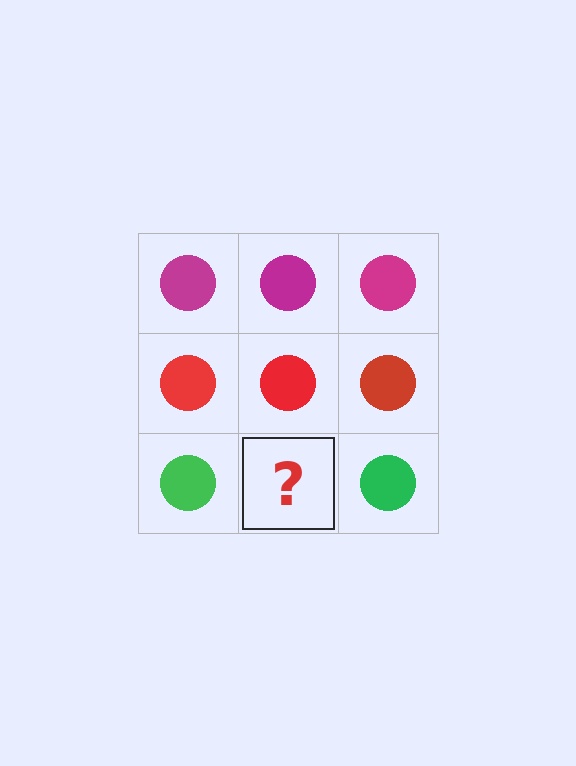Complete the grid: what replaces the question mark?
The question mark should be replaced with a green circle.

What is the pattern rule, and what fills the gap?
The rule is that each row has a consistent color. The gap should be filled with a green circle.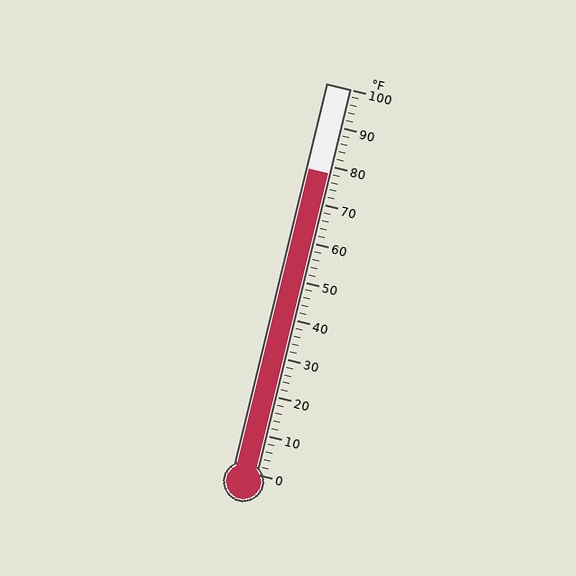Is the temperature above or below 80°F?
The temperature is below 80°F.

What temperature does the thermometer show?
The thermometer shows approximately 78°F.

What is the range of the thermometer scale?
The thermometer scale ranges from 0°F to 100°F.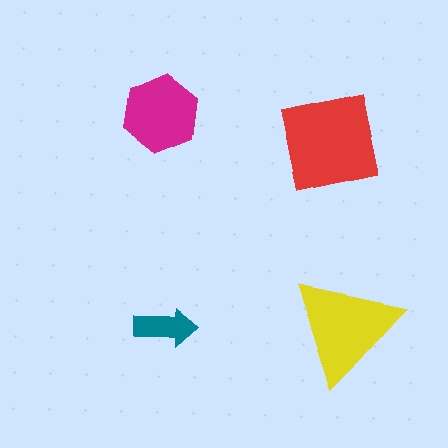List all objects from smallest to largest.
The teal arrow, the magenta hexagon, the yellow triangle, the red square.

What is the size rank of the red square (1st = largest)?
1st.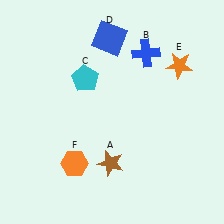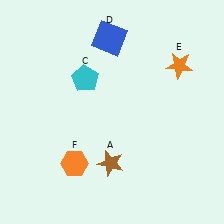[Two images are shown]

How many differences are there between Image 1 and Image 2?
There is 1 difference between the two images.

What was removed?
The blue cross (B) was removed in Image 2.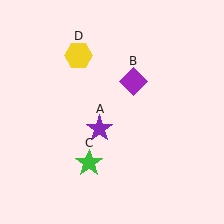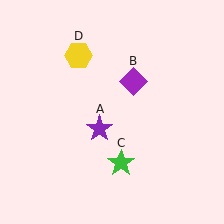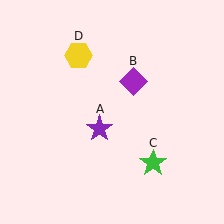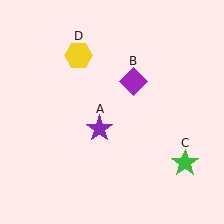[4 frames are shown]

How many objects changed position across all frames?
1 object changed position: green star (object C).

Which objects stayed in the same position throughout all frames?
Purple star (object A) and purple diamond (object B) and yellow hexagon (object D) remained stationary.